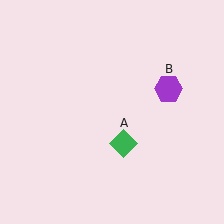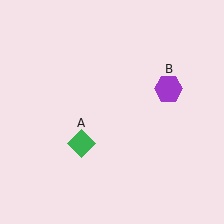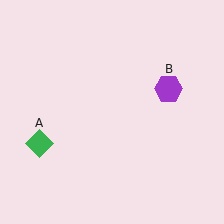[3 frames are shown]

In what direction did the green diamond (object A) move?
The green diamond (object A) moved left.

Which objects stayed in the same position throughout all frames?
Purple hexagon (object B) remained stationary.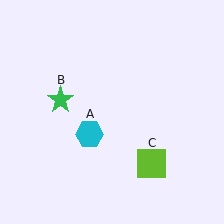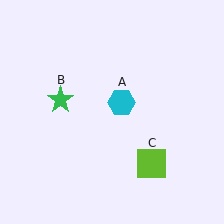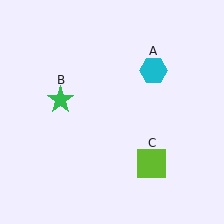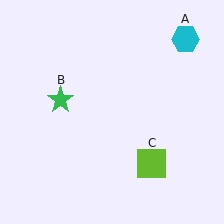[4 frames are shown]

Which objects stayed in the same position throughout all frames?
Green star (object B) and lime square (object C) remained stationary.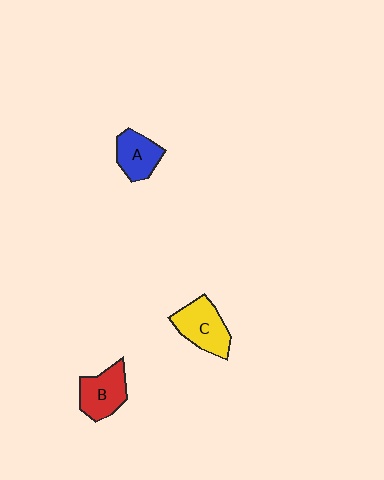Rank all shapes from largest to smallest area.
From largest to smallest: C (yellow), B (red), A (blue).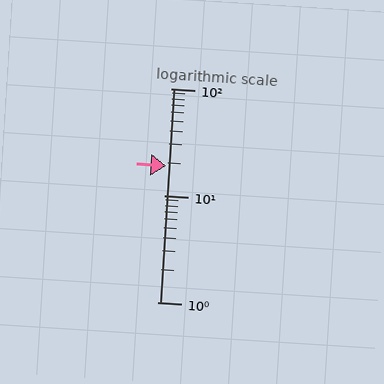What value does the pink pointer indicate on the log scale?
The pointer indicates approximately 19.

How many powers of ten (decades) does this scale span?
The scale spans 2 decades, from 1 to 100.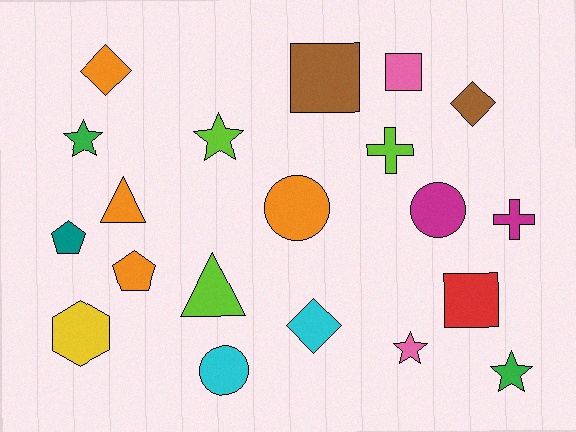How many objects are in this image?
There are 20 objects.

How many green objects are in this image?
There are 2 green objects.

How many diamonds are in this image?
There are 3 diamonds.